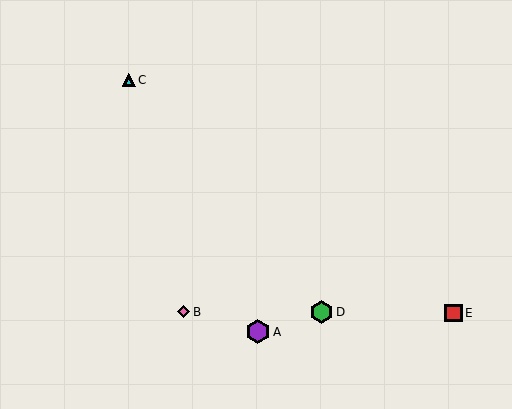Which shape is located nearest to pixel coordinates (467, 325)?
The red square (labeled E) at (454, 313) is nearest to that location.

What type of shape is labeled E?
Shape E is a red square.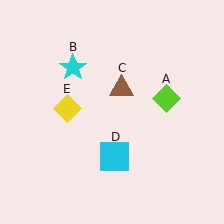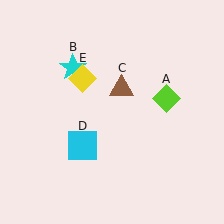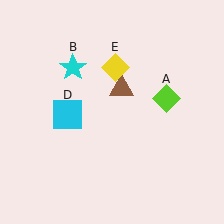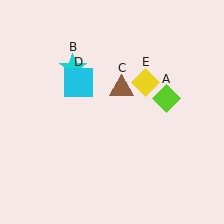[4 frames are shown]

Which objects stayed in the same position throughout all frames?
Lime diamond (object A) and cyan star (object B) and brown triangle (object C) remained stationary.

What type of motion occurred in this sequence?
The cyan square (object D), yellow diamond (object E) rotated clockwise around the center of the scene.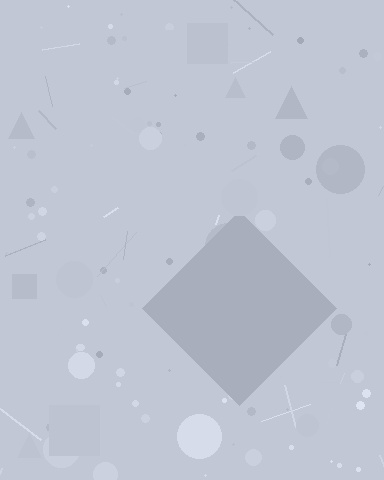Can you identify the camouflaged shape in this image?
The camouflaged shape is a diamond.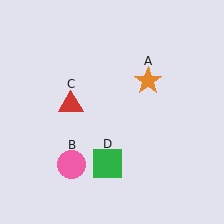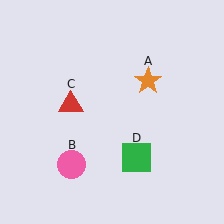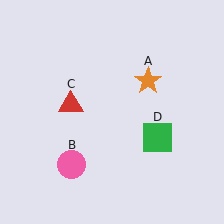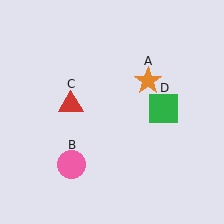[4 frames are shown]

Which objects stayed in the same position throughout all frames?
Orange star (object A) and pink circle (object B) and red triangle (object C) remained stationary.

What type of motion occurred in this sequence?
The green square (object D) rotated counterclockwise around the center of the scene.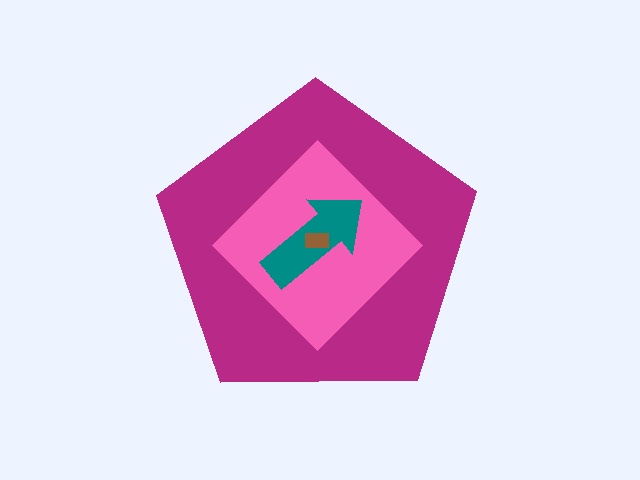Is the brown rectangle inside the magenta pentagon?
Yes.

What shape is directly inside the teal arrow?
The brown rectangle.